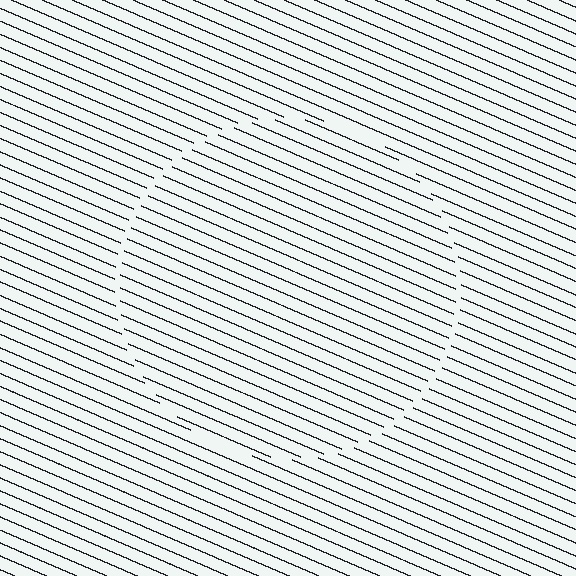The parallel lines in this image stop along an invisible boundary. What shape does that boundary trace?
An illusory circle. The interior of the shape contains the same grating, shifted by half a period — the contour is defined by the phase discontinuity where line-ends from the inner and outer gratings abut.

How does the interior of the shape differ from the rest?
The interior of the shape contains the same grating, shifted by half a period — the contour is defined by the phase discontinuity where line-ends from the inner and outer gratings abut.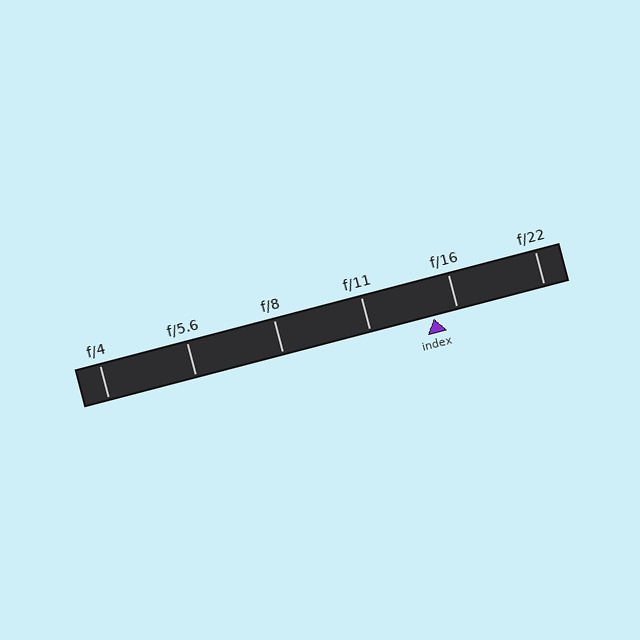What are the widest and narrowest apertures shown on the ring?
The widest aperture shown is f/4 and the narrowest is f/22.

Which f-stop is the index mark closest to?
The index mark is closest to f/16.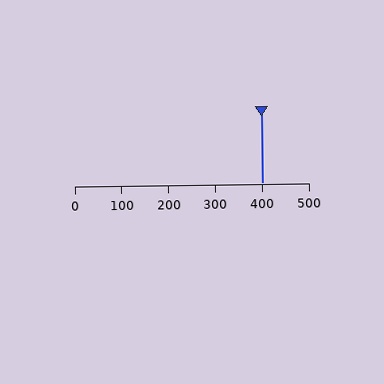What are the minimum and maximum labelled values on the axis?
The axis runs from 0 to 500.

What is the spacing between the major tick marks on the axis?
The major ticks are spaced 100 apart.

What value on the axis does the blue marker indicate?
The marker indicates approximately 400.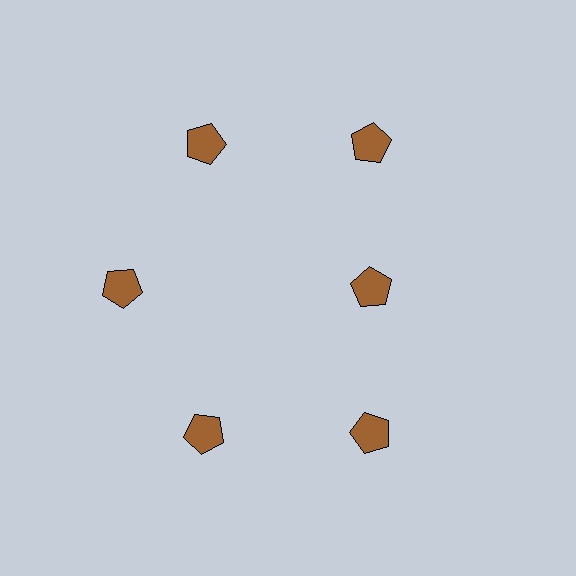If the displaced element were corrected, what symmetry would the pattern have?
It would have 6-fold rotational symmetry — the pattern would map onto itself every 60 degrees.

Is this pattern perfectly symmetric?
No. The 6 brown pentagons are arranged in a ring, but one element near the 3 o'clock position is pulled inward toward the center, breaking the 6-fold rotational symmetry.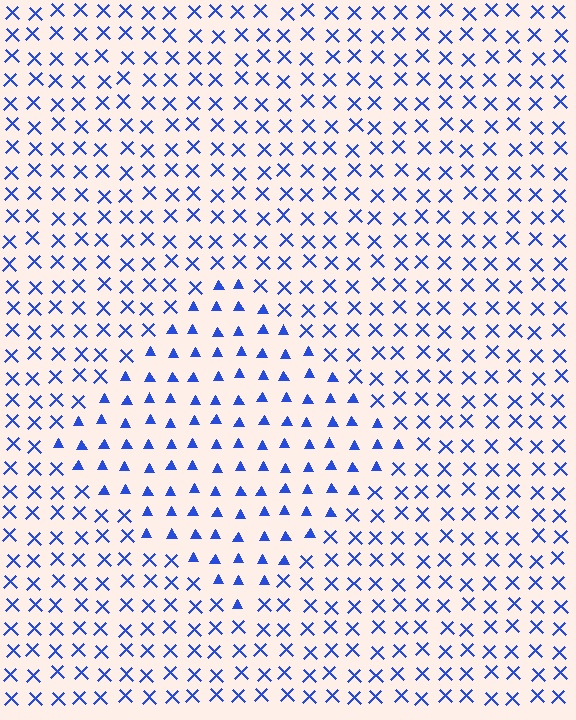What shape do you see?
I see a diamond.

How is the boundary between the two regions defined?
The boundary is defined by a change in element shape: triangles inside vs. X marks outside. All elements share the same color and spacing.